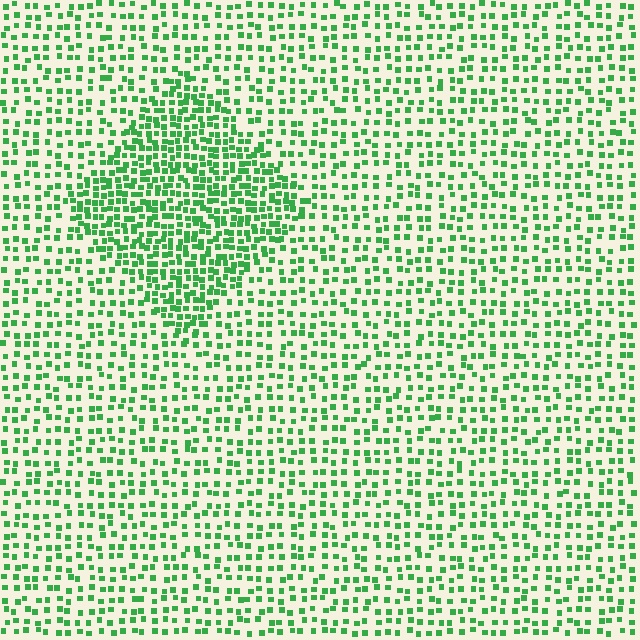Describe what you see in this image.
The image contains small green elements arranged at two different densities. A diamond-shaped region is visible where the elements are more densely packed than the surrounding area.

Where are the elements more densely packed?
The elements are more densely packed inside the diamond boundary.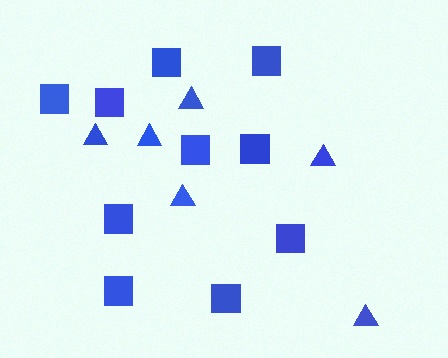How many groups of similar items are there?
There are 2 groups: one group of triangles (6) and one group of squares (10).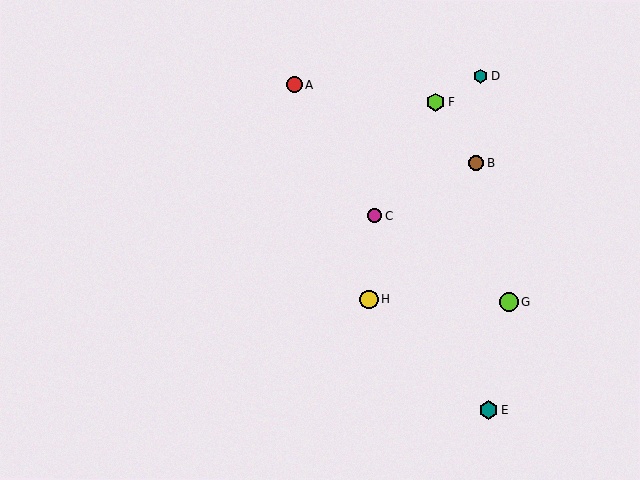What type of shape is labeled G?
Shape G is a lime circle.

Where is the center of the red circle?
The center of the red circle is at (294, 85).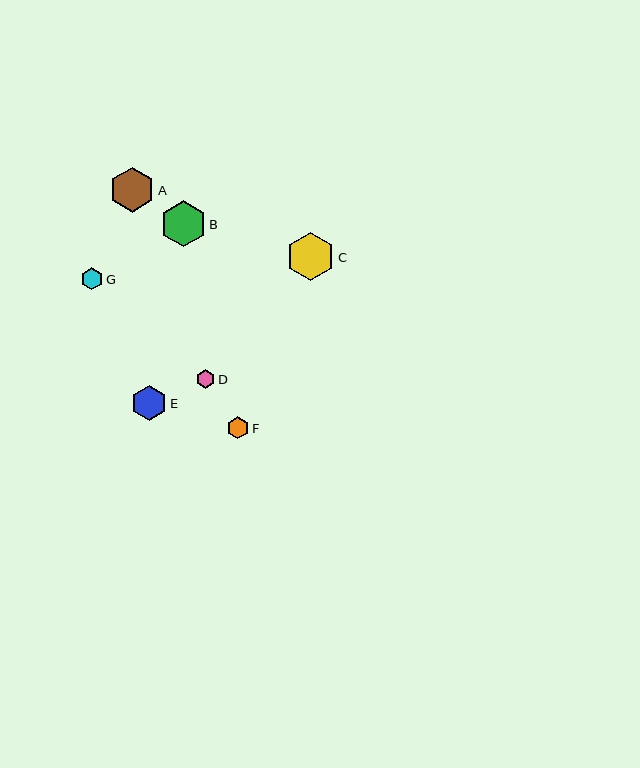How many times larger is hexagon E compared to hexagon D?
Hexagon E is approximately 2.0 times the size of hexagon D.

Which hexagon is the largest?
Hexagon C is the largest with a size of approximately 48 pixels.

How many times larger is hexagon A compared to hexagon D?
Hexagon A is approximately 2.5 times the size of hexagon D.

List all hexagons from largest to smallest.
From largest to smallest: C, B, A, E, G, F, D.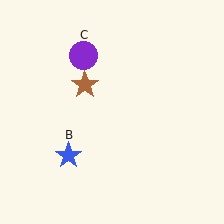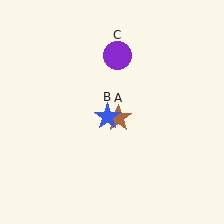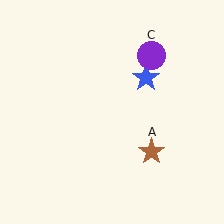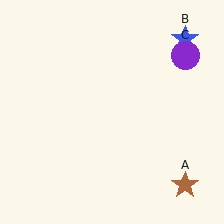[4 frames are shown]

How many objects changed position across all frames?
3 objects changed position: brown star (object A), blue star (object B), purple circle (object C).